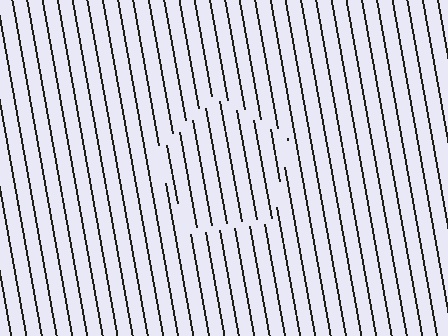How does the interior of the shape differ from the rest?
The interior of the shape contains the same grating, shifted by half a period — the contour is defined by the phase discontinuity where line-ends from the inner and outer gratings abut.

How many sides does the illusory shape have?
5 sides — the line-ends trace a pentagon.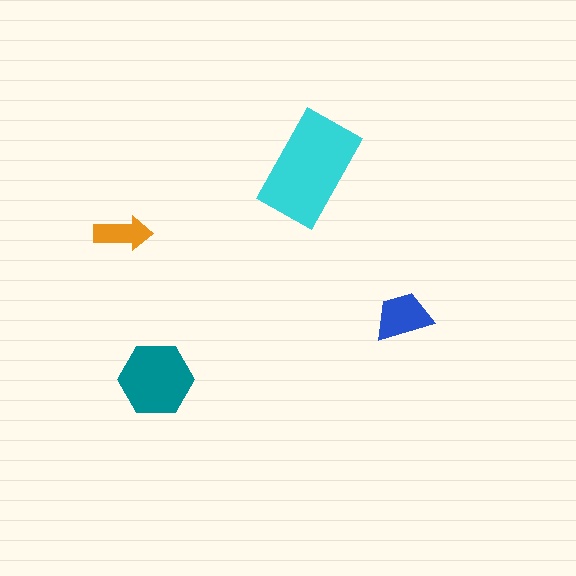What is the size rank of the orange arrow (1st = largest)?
4th.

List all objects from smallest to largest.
The orange arrow, the blue trapezoid, the teal hexagon, the cyan rectangle.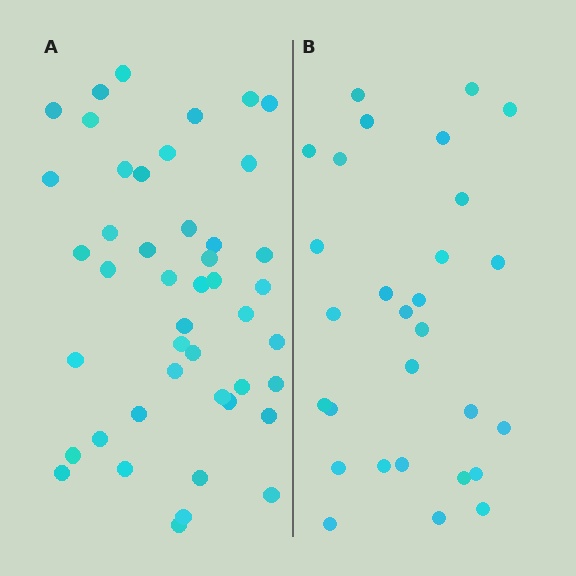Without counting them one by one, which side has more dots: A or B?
Region A (the left region) has more dots.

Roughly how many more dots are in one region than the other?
Region A has approximately 15 more dots than region B.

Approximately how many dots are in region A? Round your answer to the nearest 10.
About 40 dots. (The exact count is 45, which rounds to 40.)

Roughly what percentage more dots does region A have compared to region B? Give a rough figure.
About 55% more.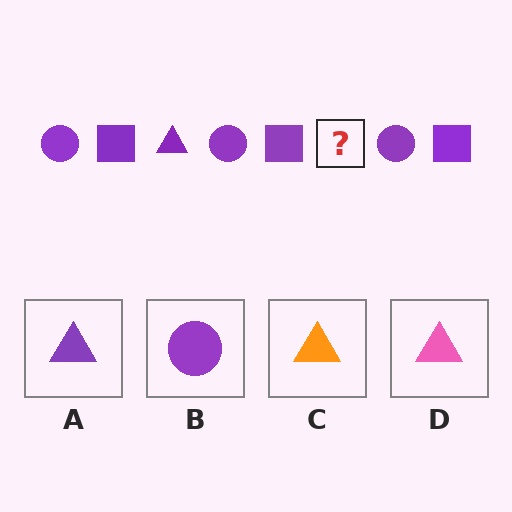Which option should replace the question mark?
Option A.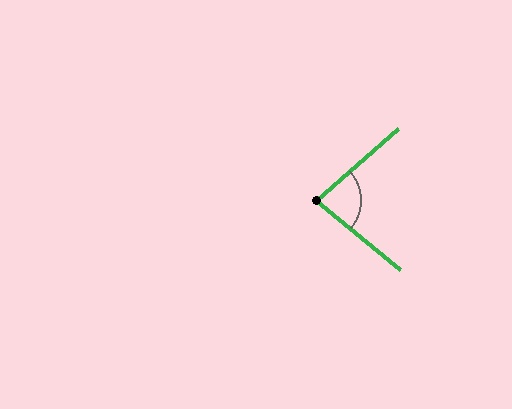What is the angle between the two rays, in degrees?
Approximately 81 degrees.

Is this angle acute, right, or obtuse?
It is acute.